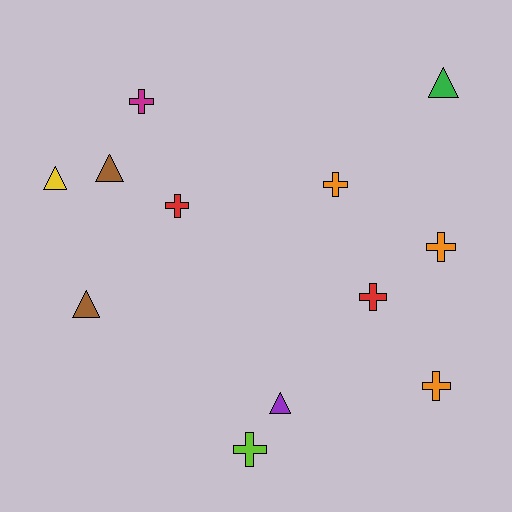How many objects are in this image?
There are 12 objects.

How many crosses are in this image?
There are 7 crosses.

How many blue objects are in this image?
There are no blue objects.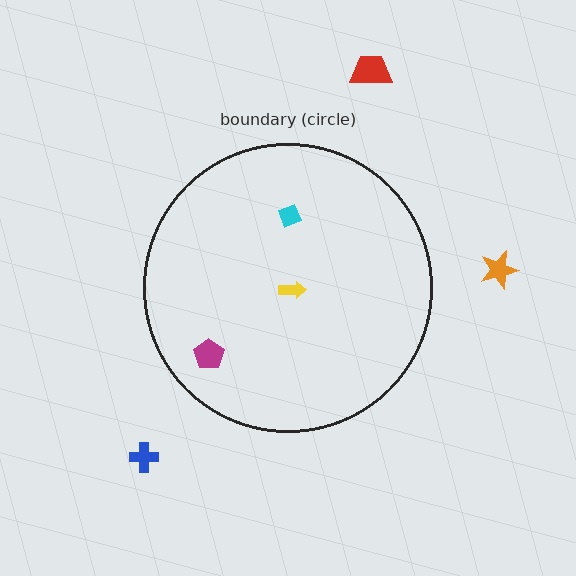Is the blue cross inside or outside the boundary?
Outside.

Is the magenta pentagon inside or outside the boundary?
Inside.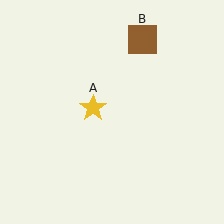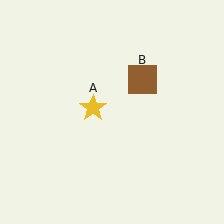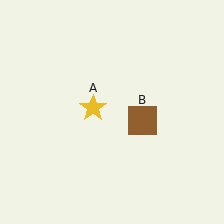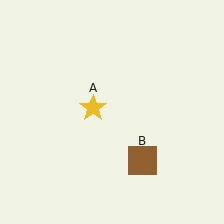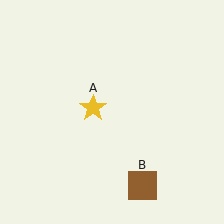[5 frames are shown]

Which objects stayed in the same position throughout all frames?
Yellow star (object A) remained stationary.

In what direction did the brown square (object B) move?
The brown square (object B) moved down.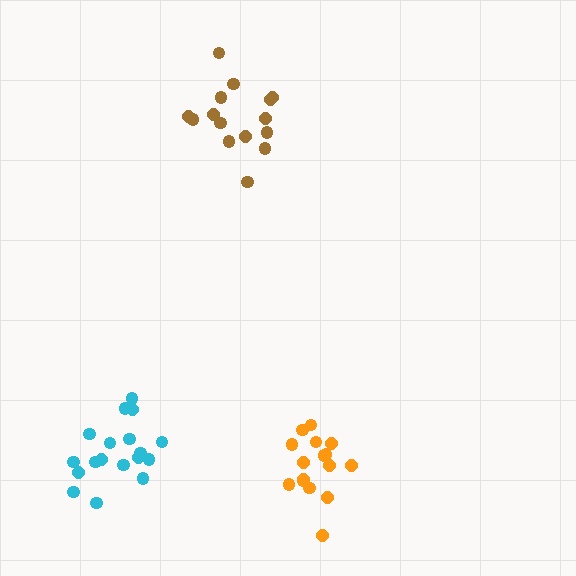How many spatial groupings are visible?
There are 3 spatial groupings.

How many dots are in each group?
Group 1: 16 dots, Group 2: 15 dots, Group 3: 18 dots (49 total).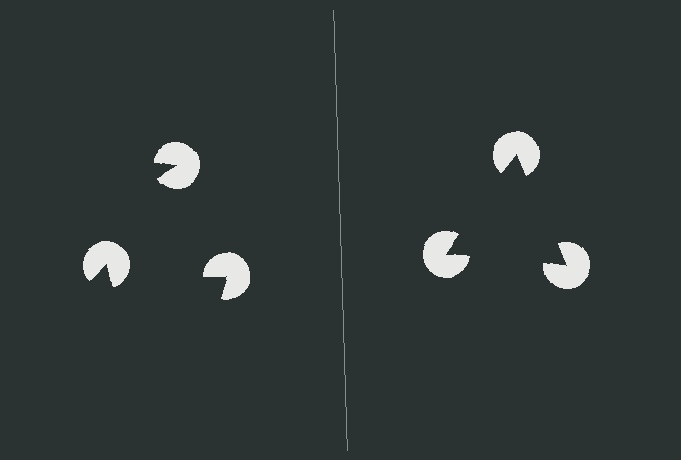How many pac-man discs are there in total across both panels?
6 — 3 on each side.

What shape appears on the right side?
An illusory triangle.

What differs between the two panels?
The pac-man discs are positioned identically on both sides; only the wedge orientations differ. On the right they align to a triangle; on the left they are misaligned.